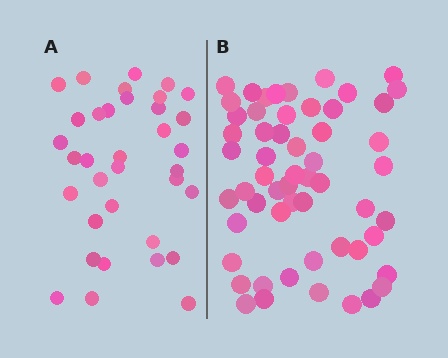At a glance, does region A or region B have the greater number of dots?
Region B (the right region) has more dots.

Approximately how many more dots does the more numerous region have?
Region B has approximately 20 more dots than region A.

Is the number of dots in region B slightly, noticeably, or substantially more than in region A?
Region B has substantially more. The ratio is roughly 1.6 to 1.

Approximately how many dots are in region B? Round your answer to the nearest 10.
About 60 dots. (The exact count is 56, which rounds to 60.)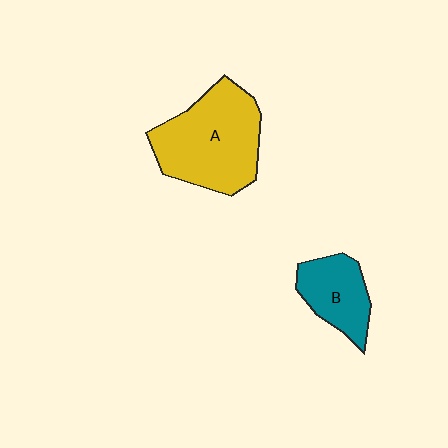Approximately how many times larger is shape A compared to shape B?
Approximately 1.9 times.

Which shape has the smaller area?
Shape B (teal).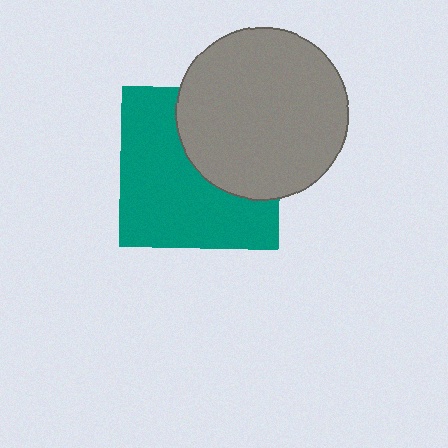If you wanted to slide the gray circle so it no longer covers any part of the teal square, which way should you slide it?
Slide it toward the upper-right — that is the most direct way to separate the two shapes.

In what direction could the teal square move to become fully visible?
The teal square could move toward the lower-left. That would shift it out from behind the gray circle entirely.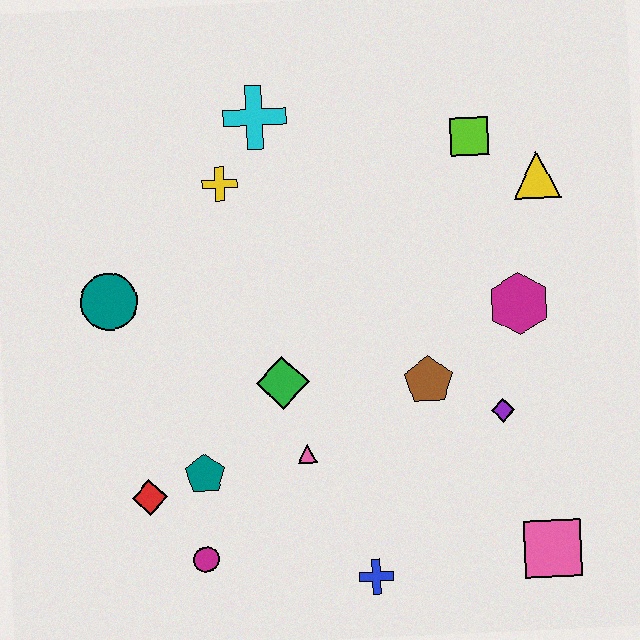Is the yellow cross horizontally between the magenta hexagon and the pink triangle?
No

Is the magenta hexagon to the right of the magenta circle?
Yes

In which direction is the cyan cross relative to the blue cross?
The cyan cross is above the blue cross.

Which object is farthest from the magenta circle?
The yellow triangle is farthest from the magenta circle.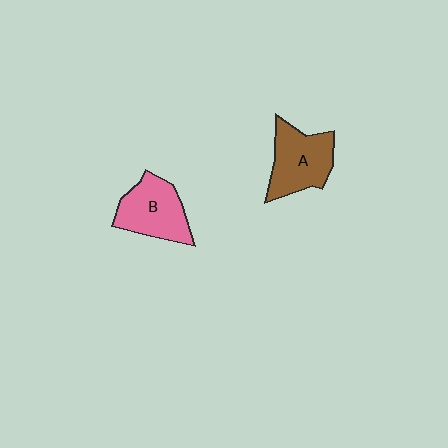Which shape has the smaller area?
Shape B (pink).